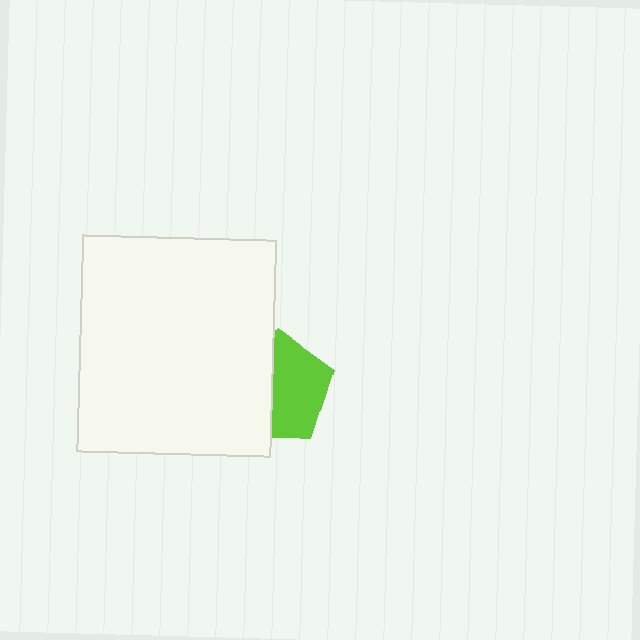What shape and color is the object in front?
The object in front is a white rectangle.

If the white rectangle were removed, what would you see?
You would see the complete lime pentagon.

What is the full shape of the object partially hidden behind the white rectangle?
The partially hidden object is a lime pentagon.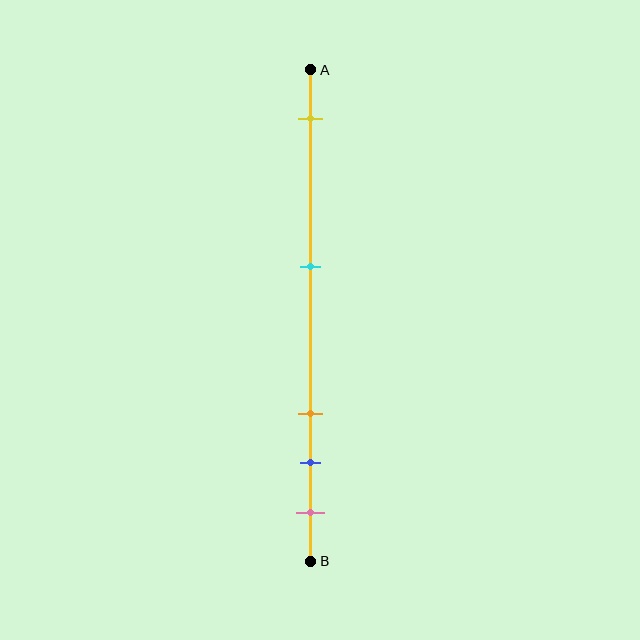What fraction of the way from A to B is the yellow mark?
The yellow mark is approximately 10% (0.1) of the way from A to B.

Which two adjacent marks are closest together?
The blue and pink marks are the closest adjacent pair.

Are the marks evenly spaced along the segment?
No, the marks are not evenly spaced.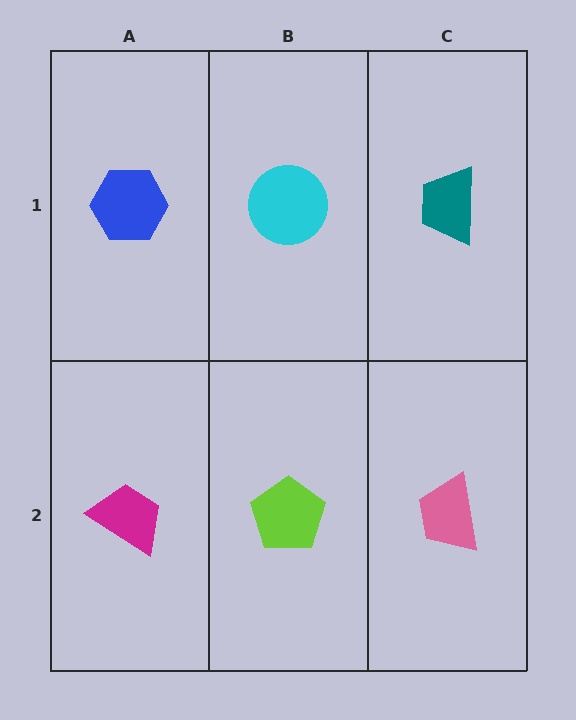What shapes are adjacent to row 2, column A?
A blue hexagon (row 1, column A), a lime pentagon (row 2, column B).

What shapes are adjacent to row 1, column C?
A pink trapezoid (row 2, column C), a cyan circle (row 1, column B).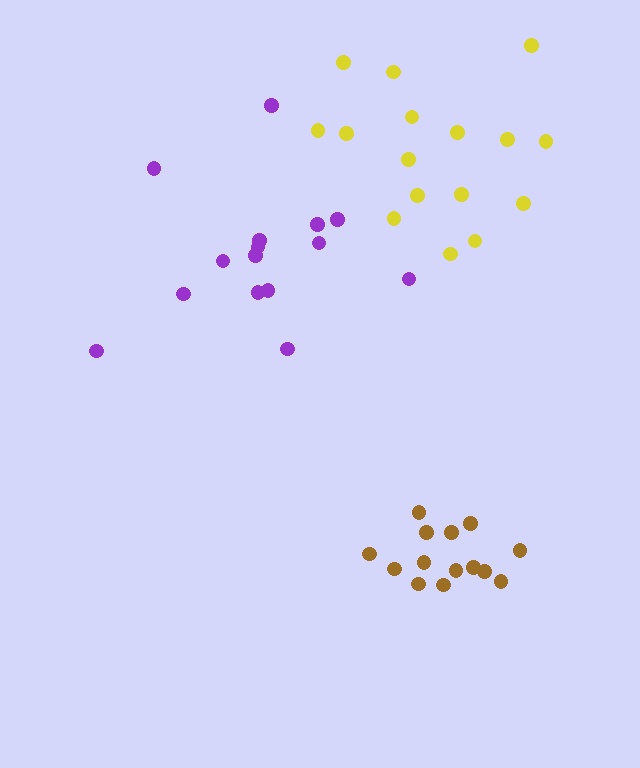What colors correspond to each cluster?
The clusters are colored: brown, purple, yellow.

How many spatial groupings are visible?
There are 3 spatial groupings.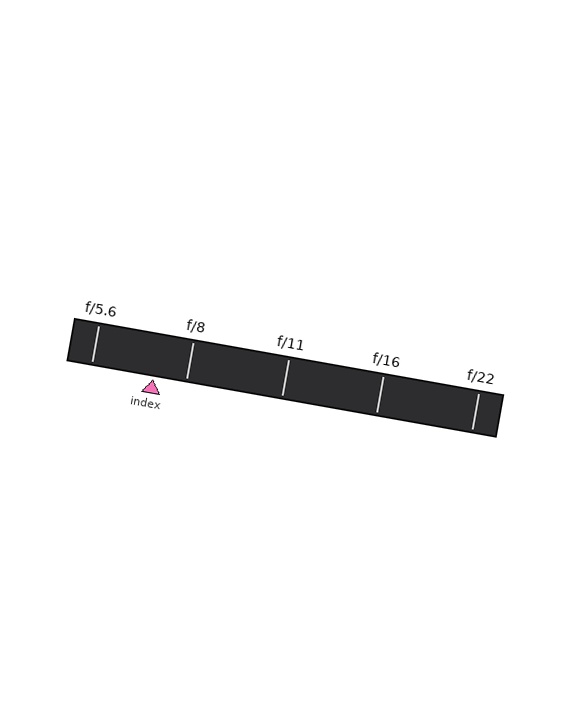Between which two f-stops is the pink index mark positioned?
The index mark is between f/5.6 and f/8.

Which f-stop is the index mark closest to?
The index mark is closest to f/8.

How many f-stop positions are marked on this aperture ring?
There are 5 f-stop positions marked.